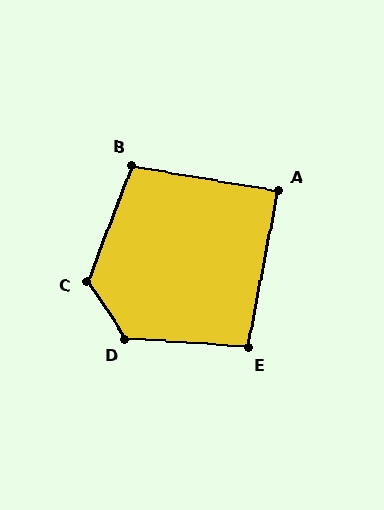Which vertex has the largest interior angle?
C, at approximately 126 degrees.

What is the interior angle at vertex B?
Approximately 101 degrees (obtuse).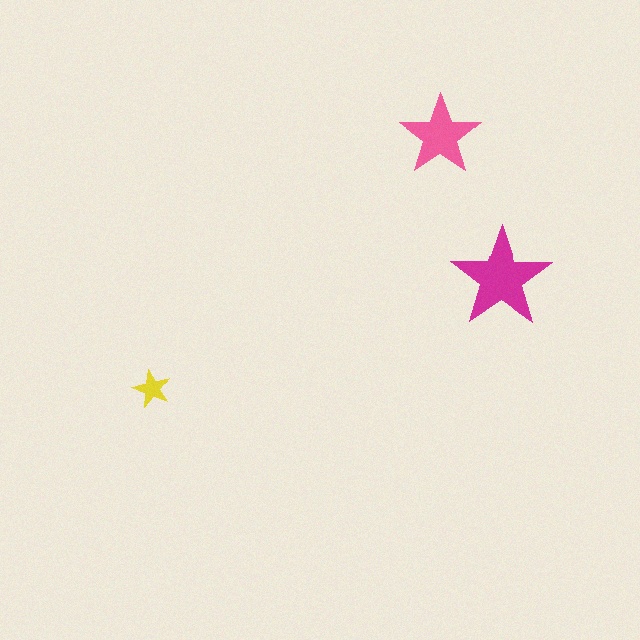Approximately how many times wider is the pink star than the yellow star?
About 2 times wider.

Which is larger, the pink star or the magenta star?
The magenta one.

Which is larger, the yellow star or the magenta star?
The magenta one.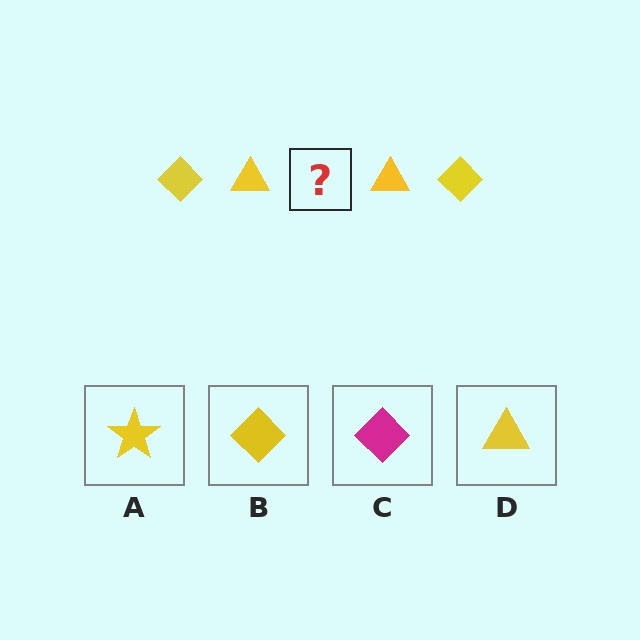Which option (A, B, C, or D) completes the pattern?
B.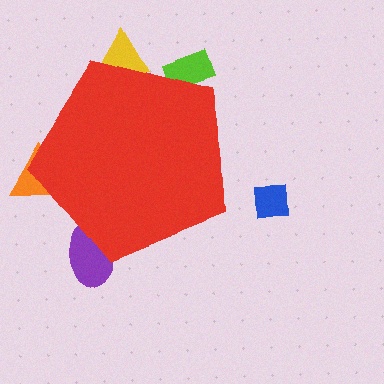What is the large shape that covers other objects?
A red pentagon.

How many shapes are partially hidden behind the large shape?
4 shapes are partially hidden.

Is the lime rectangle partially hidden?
Yes, the lime rectangle is partially hidden behind the red pentagon.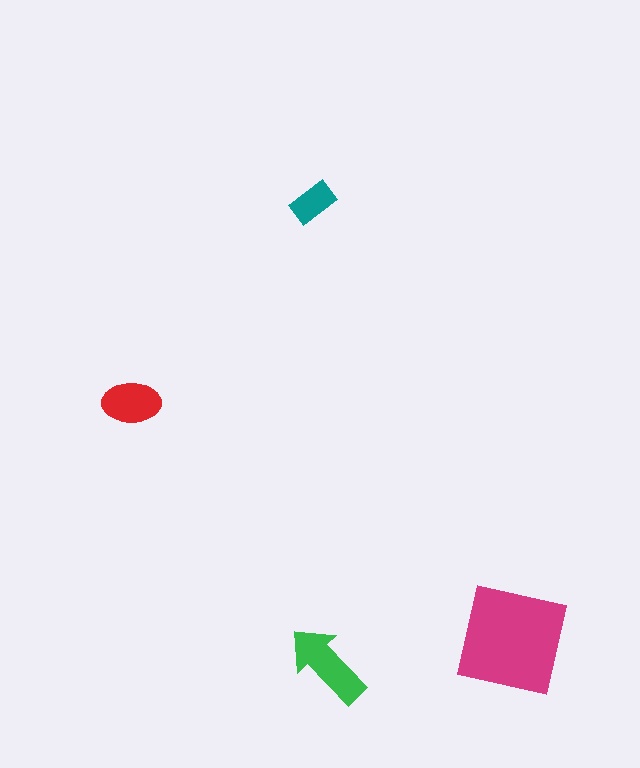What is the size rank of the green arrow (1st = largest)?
2nd.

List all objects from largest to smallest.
The magenta square, the green arrow, the red ellipse, the teal rectangle.